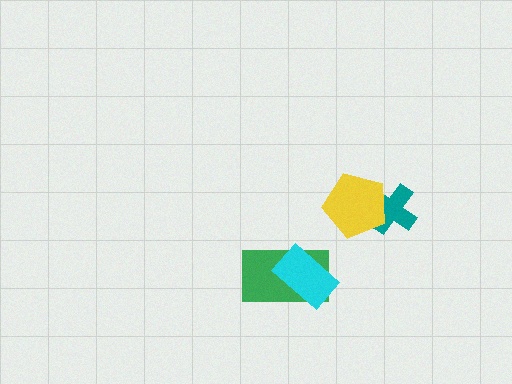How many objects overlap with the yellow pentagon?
1 object overlaps with the yellow pentagon.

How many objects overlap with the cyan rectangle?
1 object overlaps with the cyan rectangle.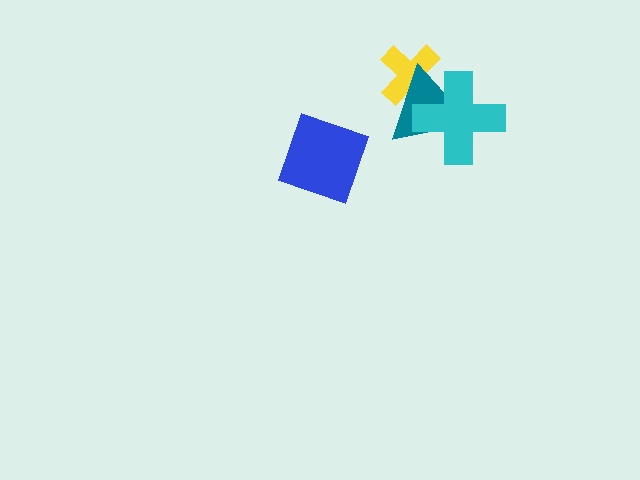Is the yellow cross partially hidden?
Yes, it is partially covered by another shape.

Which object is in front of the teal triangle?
The cyan cross is in front of the teal triangle.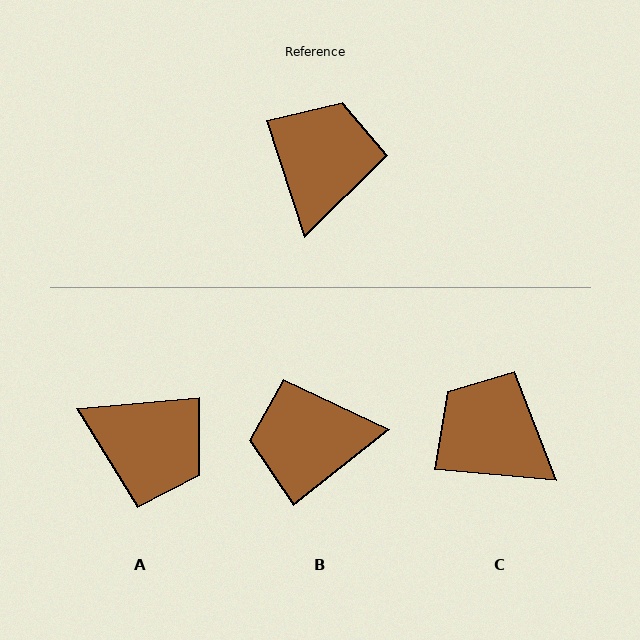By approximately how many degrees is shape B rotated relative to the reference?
Approximately 110 degrees counter-clockwise.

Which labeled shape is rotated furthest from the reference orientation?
B, about 110 degrees away.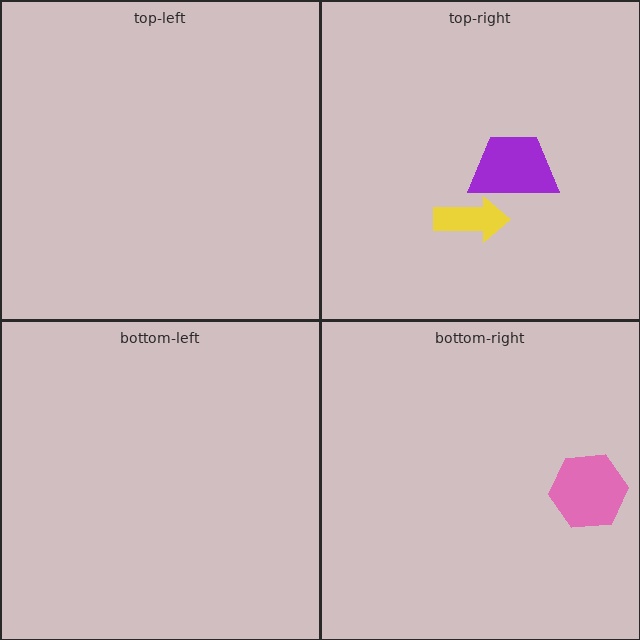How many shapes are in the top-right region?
2.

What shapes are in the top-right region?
The purple trapezoid, the yellow arrow.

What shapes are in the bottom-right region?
The pink hexagon.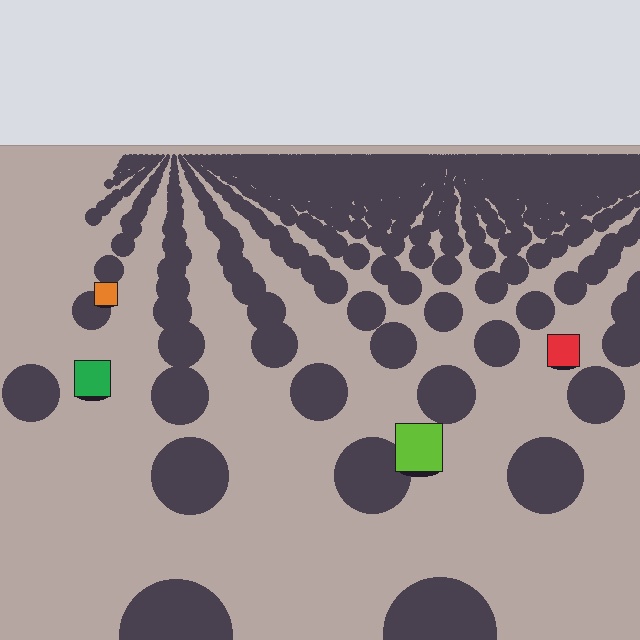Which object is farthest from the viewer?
The orange square is farthest from the viewer. It appears smaller and the ground texture around it is denser.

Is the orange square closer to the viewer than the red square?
No. The red square is closer — you can tell from the texture gradient: the ground texture is coarser near it.